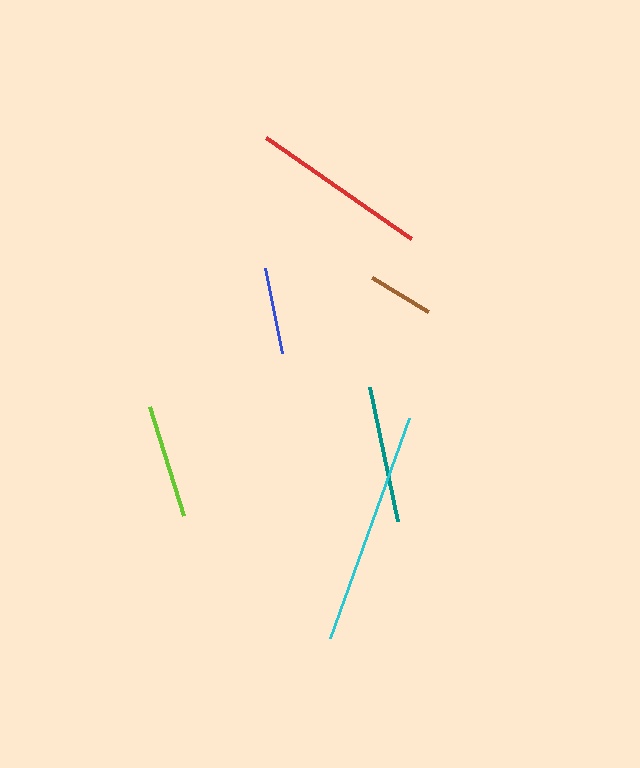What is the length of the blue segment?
The blue segment is approximately 86 pixels long.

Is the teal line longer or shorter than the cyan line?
The cyan line is longer than the teal line.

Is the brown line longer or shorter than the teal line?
The teal line is longer than the brown line.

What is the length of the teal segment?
The teal segment is approximately 137 pixels long.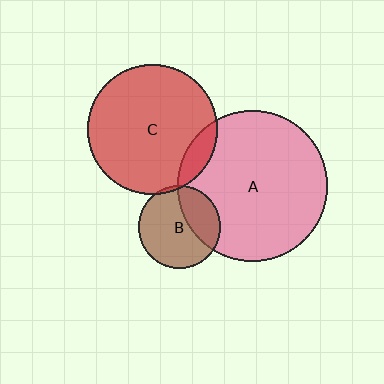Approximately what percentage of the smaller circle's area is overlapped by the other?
Approximately 5%.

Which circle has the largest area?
Circle A (pink).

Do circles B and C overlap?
Yes.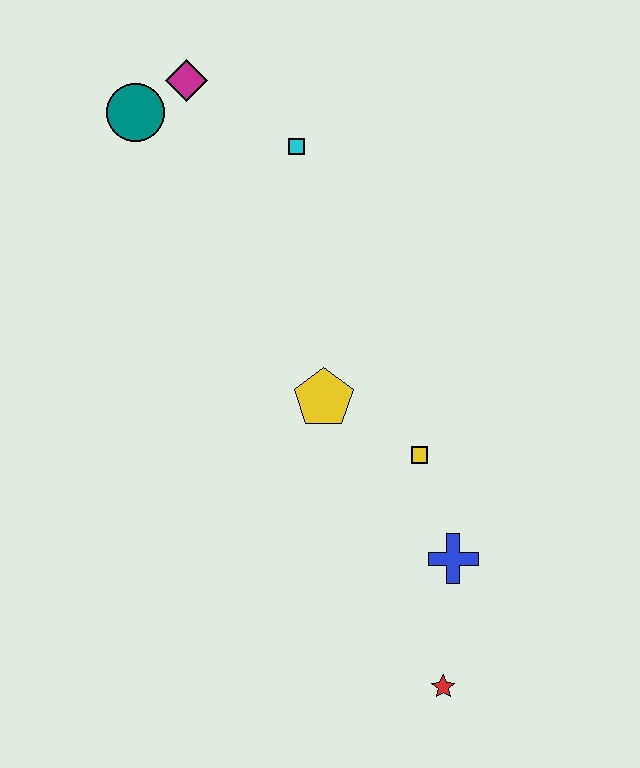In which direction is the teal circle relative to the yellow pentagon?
The teal circle is above the yellow pentagon.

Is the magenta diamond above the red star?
Yes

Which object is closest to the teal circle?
The magenta diamond is closest to the teal circle.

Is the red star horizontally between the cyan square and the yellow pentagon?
No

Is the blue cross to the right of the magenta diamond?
Yes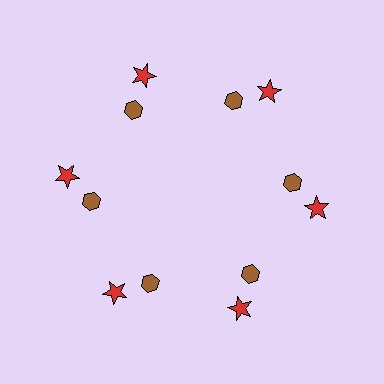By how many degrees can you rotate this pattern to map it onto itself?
The pattern maps onto itself every 60 degrees of rotation.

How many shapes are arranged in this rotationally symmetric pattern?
There are 12 shapes, arranged in 6 groups of 2.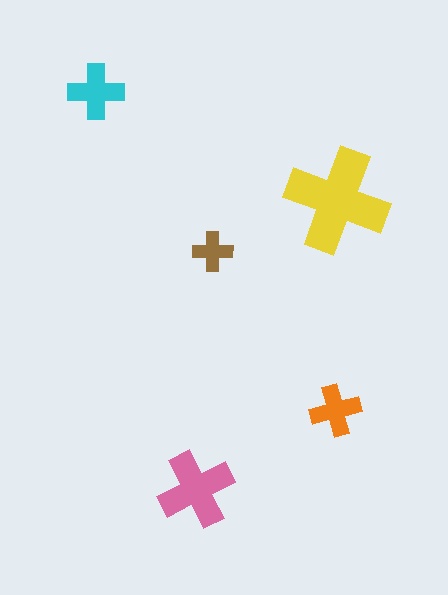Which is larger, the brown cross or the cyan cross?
The cyan one.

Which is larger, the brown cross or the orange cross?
The orange one.